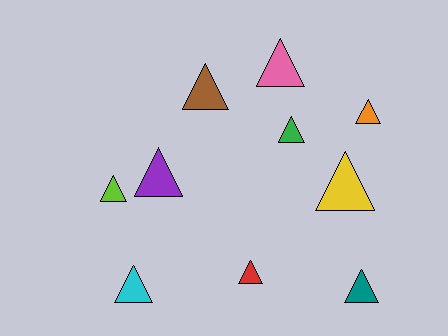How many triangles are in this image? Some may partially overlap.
There are 10 triangles.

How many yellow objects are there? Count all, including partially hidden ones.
There is 1 yellow object.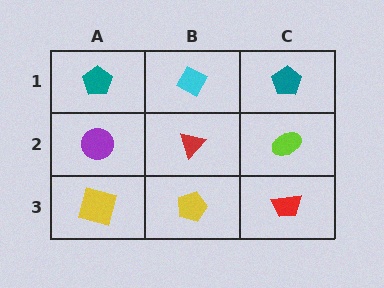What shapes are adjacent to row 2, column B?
A cyan diamond (row 1, column B), a yellow pentagon (row 3, column B), a purple circle (row 2, column A), a lime ellipse (row 2, column C).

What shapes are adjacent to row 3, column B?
A red triangle (row 2, column B), a yellow square (row 3, column A), a red trapezoid (row 3, column C).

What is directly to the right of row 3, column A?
A yellow pentagon.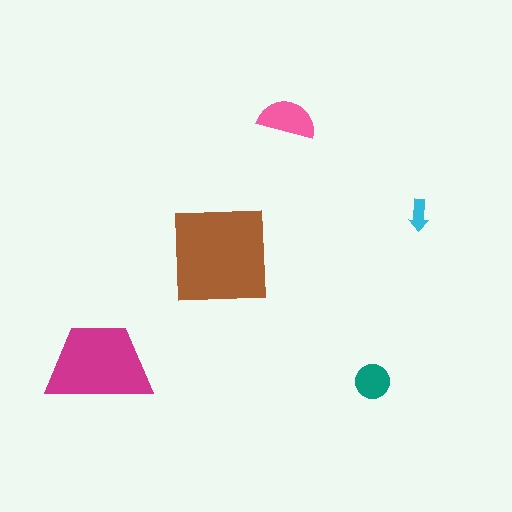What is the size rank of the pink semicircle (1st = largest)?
3rd.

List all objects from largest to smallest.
The brown square, the magenta trapezoid, the pink semicircle, the teal circle, the cyan arrow.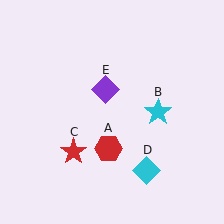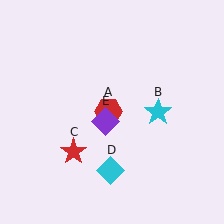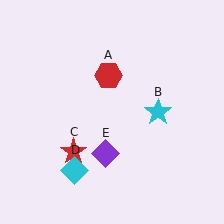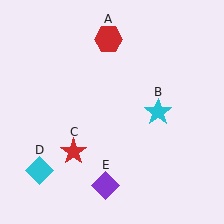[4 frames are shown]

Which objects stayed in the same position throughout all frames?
Cyan star (object B) and red star (object C) remained stationary.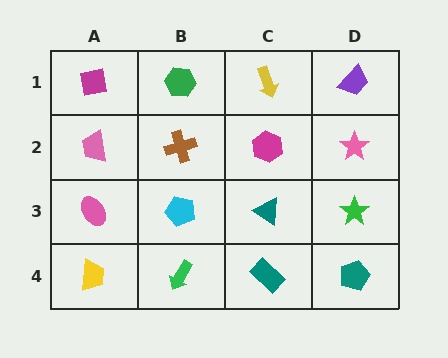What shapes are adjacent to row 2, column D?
A purple trapezoid (row 1, column D), a green star (row 3, column D), a magenta hexagon (row 2, column C).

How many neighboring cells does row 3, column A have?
3.